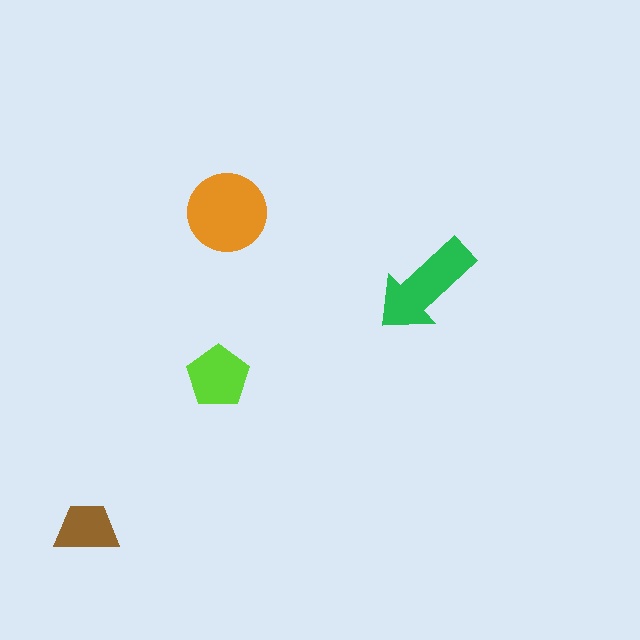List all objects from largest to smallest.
The orange circle, the green arrow, the lime pentagon, the brown trapezoid.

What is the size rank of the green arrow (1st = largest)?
2nd.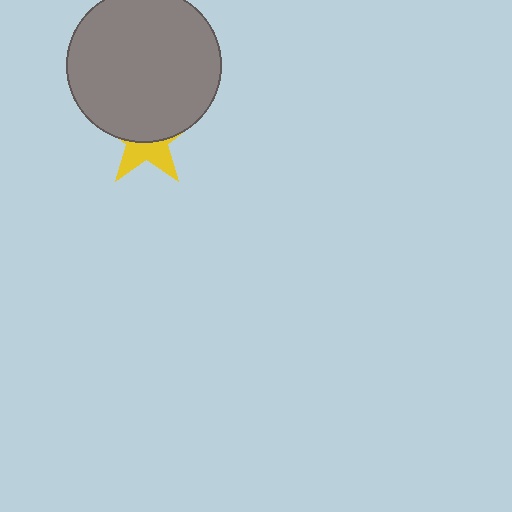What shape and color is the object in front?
The object in front is a gray circle.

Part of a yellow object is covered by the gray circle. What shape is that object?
It is a star.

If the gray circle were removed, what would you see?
You would see the complete yellow star.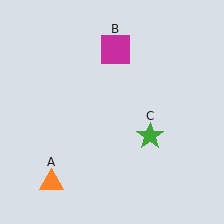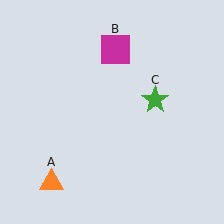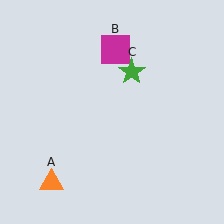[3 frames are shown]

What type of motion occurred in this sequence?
The green star (object C) rotated counterclockwise around the center of the scene.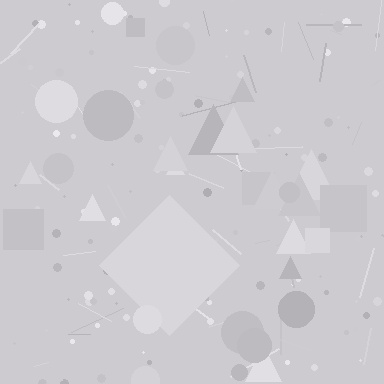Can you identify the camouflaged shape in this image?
The camouflaged shape is a diamond.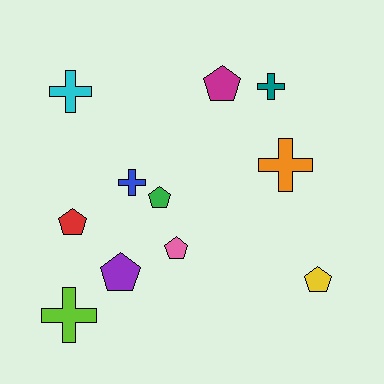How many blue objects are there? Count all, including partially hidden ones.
There is 1 blue object.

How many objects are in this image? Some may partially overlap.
There are 11 objects.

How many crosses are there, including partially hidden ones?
There are 5 crosses.